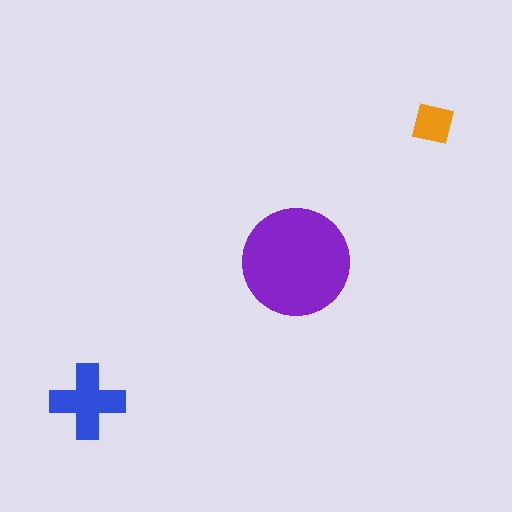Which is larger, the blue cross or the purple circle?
The purple circle.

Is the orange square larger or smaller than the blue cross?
Smaller.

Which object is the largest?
The purple circle.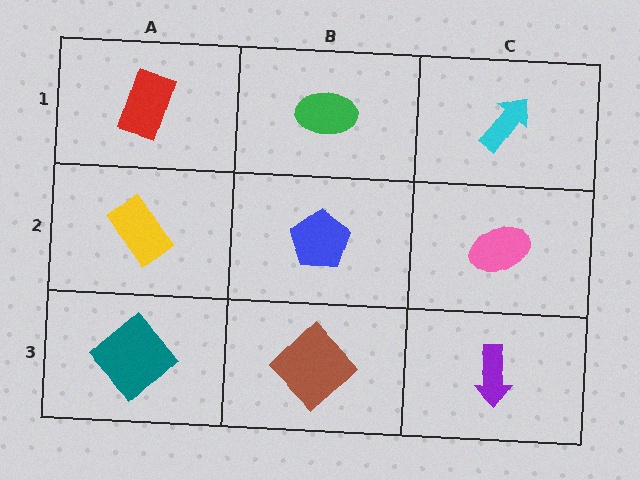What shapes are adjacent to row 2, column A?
A red rectangle (row 1, column A), a teal diamond (row 3, column A), a blue pentagon (row 2, column B).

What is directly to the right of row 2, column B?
A pink ellipse.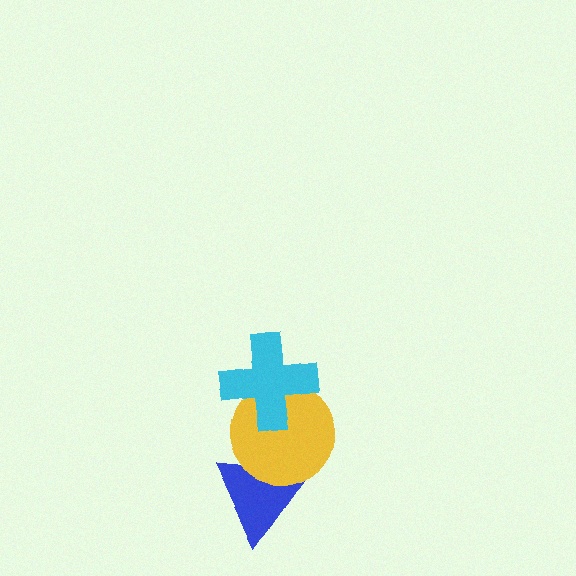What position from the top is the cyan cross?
The cyan cross is 1st from the top.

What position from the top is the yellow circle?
The yellow circle is 2nd from the top.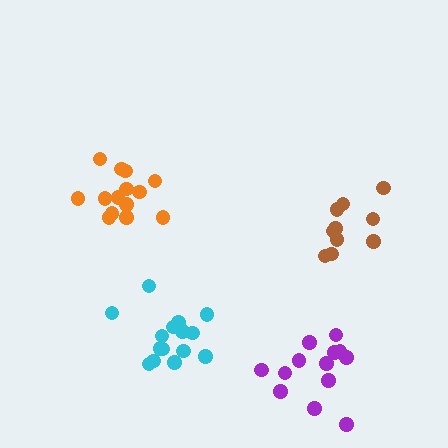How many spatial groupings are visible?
There are 4 spatial groupings.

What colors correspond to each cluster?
The clusters are colored: orange, purple, cyan, brown.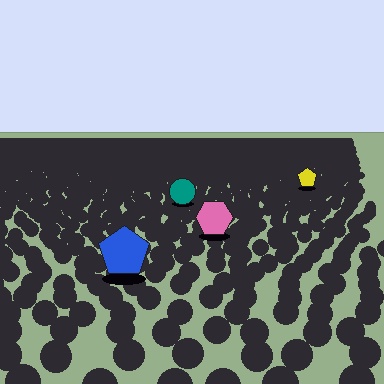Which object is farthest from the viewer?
The yellow pentagon is farthest from the viewer. It appears smaller and the ground texture around it is denser.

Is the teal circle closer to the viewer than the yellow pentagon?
Yes. The teal circle is closer — you can tell from the texture gradient: the ground texture is coarser near it.